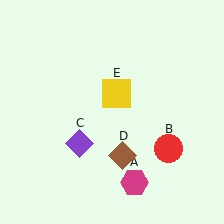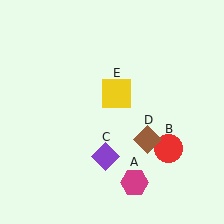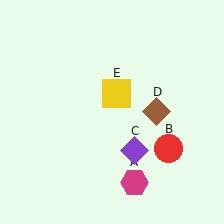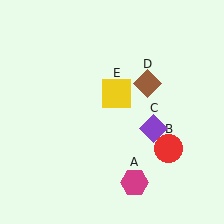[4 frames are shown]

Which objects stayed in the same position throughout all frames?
Magenta hexagon (object A) and red circle (object B) and yellow square (object E) remained stationary.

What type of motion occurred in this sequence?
The purple diamond (object C), brown diamond (object D) rotated counterclockwise around the center of the scene.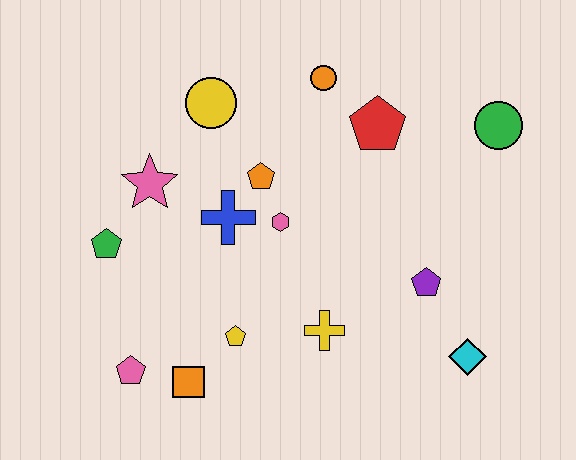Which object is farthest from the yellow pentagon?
The green circle is farthest from the yellow pentagon.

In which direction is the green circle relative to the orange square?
The green circle is to the right of the orange square.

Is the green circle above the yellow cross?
Yes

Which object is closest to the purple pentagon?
The cyan diamond is closest to the purple pentagon.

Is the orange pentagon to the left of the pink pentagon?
No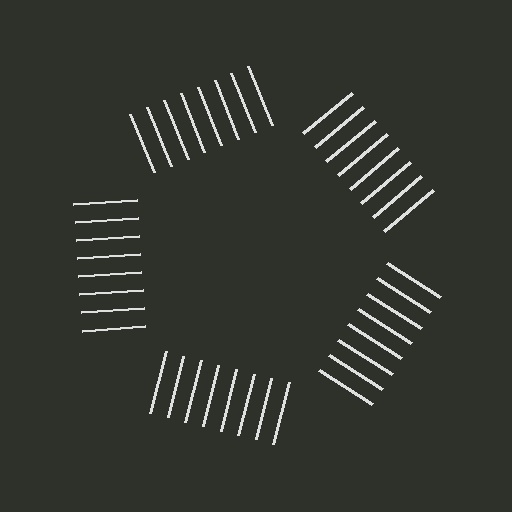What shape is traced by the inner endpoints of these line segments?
An illusory pentagon — the line segments terminate on its edges but no continuous stroke is drawn.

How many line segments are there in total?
40 — 8 along each of the 5 edges.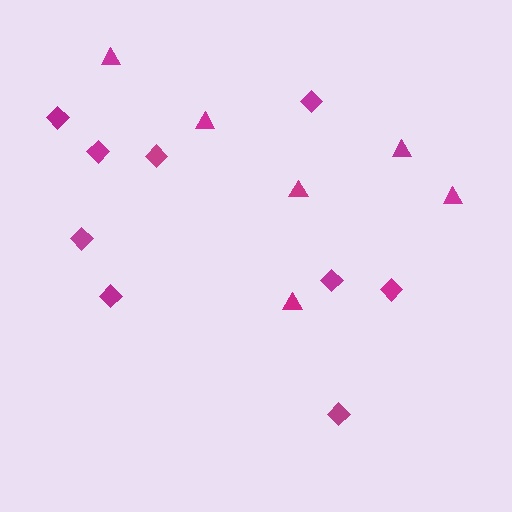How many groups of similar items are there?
There are 2 groups: one group of diamonds (9) and one group of triangles (6).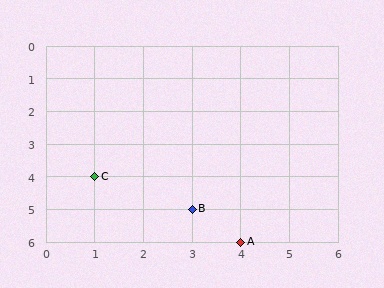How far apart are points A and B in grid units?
Points A and B are 1 column and 1 row apart (about 1.4 grid units diagonally).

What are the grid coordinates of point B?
Point B is at grid coordinates (3, 5).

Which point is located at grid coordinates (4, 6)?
Point A is at (4, 6).